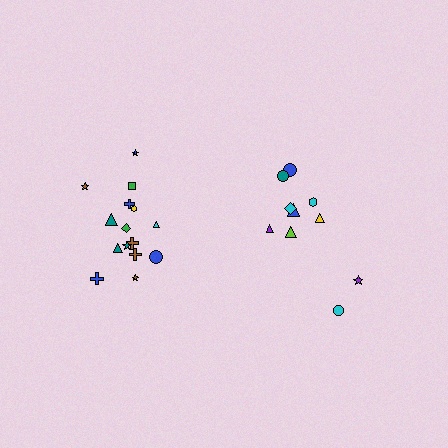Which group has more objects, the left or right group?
The left group.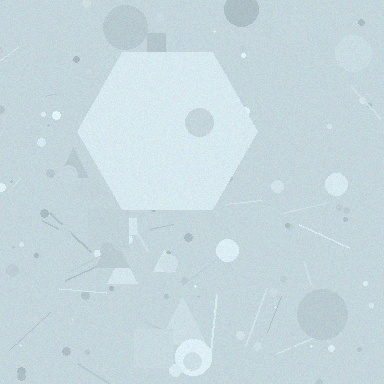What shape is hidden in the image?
A hexagon is hidden in the image.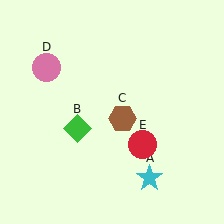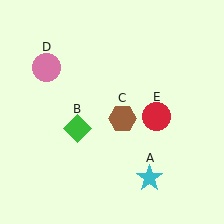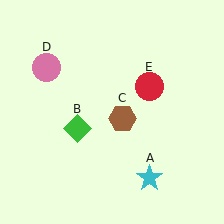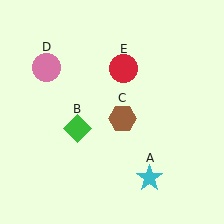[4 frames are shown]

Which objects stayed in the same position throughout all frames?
Cyan star (object A) and green diamond (object B) and brown hexagon (object C) and pink circle (object D) remained stationary.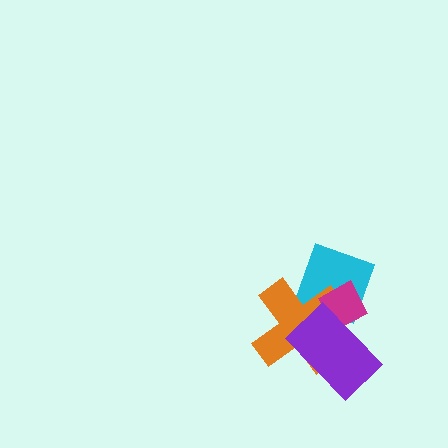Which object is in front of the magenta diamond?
The purple rectangle is in front of the magenta diamond.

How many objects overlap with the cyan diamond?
3 objects overlap with the cyan diamond.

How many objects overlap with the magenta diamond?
3 objects overlap with the magenta diamond.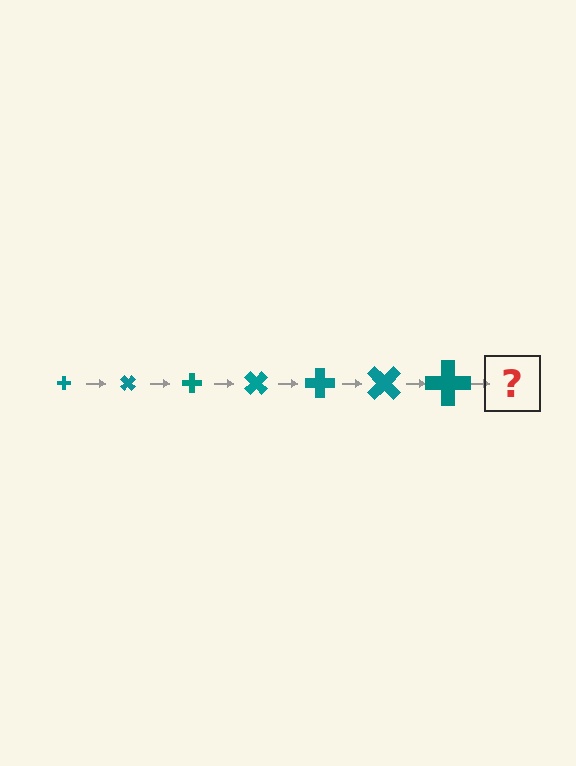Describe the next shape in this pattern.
It should be a cross, larger than the previous one and rotated 315 degrees from the start.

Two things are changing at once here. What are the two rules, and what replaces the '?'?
The two rules are that the cross grows larger each step and it rotates 45 degrees each step. The '?' should be a cross, larger than the previous one and rotated 315 degrees from the start.